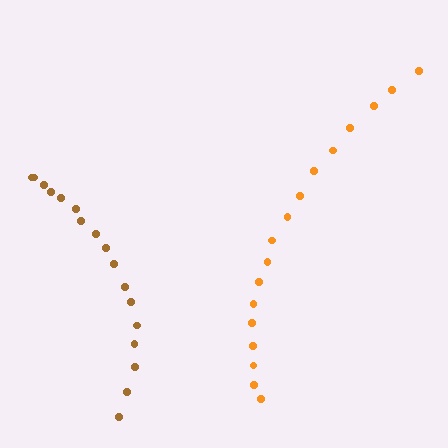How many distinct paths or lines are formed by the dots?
There are 2 distinct paths.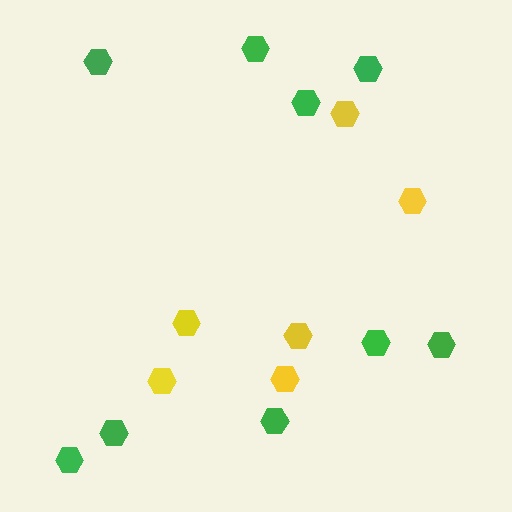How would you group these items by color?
There are 2 groups: one group of yellow hexagons (6) and one group of green hexagons (9).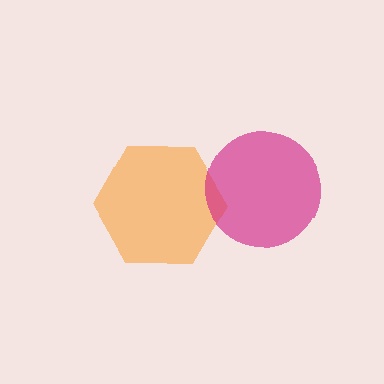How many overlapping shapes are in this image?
There are 2 overlapping shapes in the image.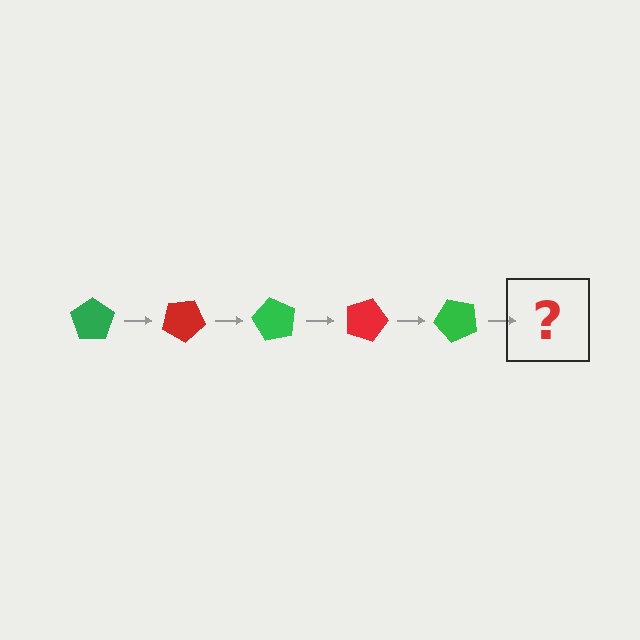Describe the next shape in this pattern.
It should be a red pentagon, rotated 150 degrees from the start.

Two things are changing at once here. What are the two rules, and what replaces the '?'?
The two rules are that it rotates 30 degrees each step and the color cycles through green and red. The '?' should be a red pentagon, rotated 150 degrees from the start.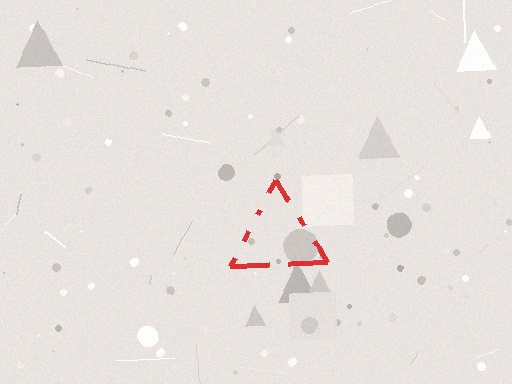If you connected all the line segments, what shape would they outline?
They would outline a triangle.